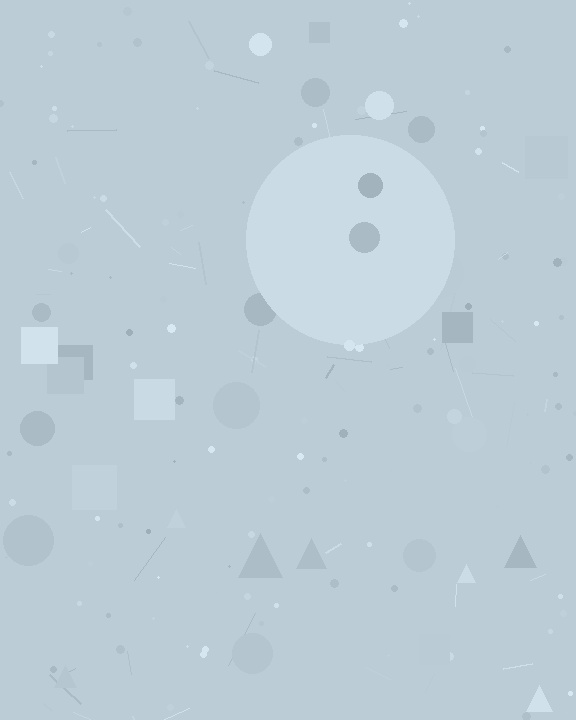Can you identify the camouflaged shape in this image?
The camouflaged shape is a circle.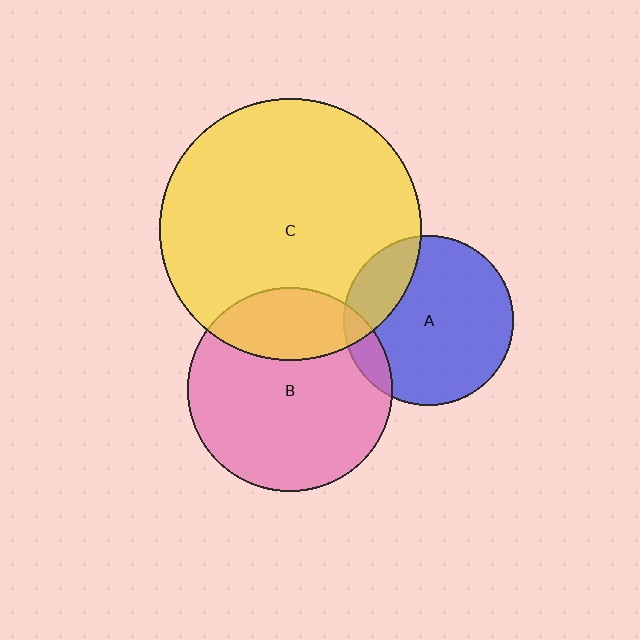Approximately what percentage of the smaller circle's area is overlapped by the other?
Approximately 20%.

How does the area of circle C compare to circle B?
Approximately 1.6 times.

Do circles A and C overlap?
Yes.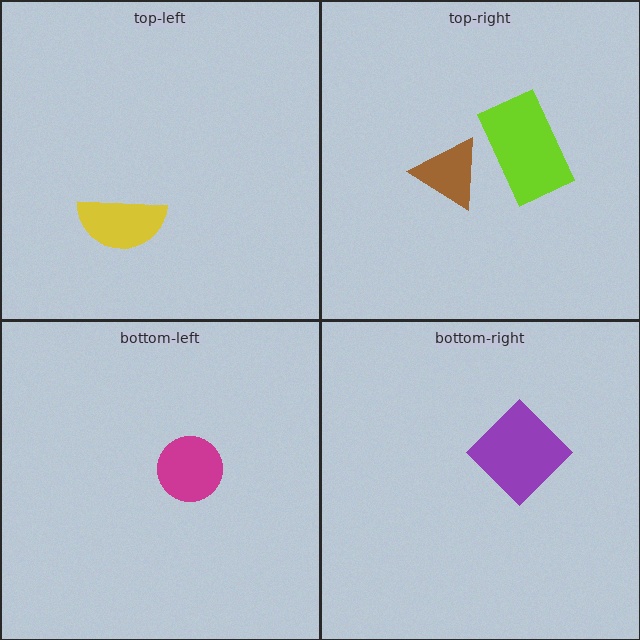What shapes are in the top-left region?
The yellow semicircle.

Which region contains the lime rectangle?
The top-right region.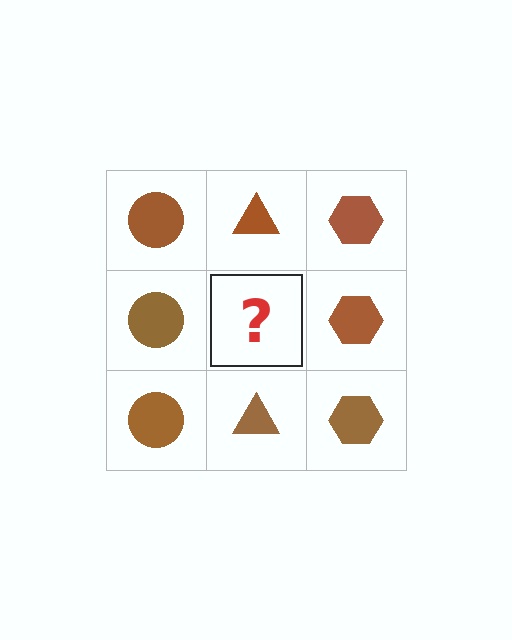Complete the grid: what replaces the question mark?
The question mark should be replaced with a brown triangle.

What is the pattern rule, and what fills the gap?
The rule is that each column has a consistent shape. The gap should be filled with a brown triangle.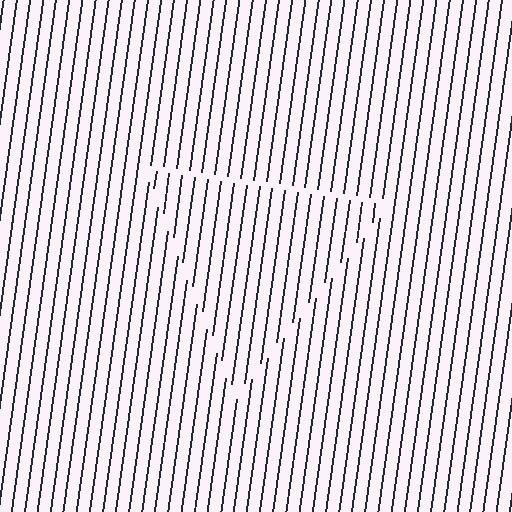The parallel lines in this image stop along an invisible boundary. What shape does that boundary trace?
An illusory triangle. The interior of the shape contains the same grating, shifted by half a period — the contour is defined by the phase discontinuity where line-ends from the inner and outer gratings abut.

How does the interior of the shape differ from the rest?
The interior of the shape contains the same grating, shifted by half a period — the contour is defined by the phase discontinuity where line-ends from the inner and outer gratings abut.